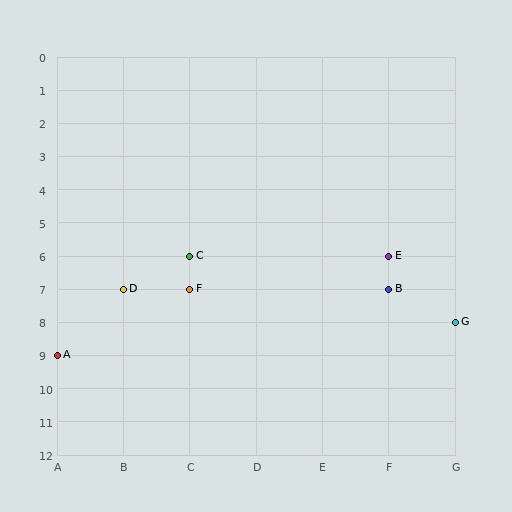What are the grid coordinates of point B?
Point B is at grid coordinates (F, 7).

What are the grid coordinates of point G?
Point G is at grid coordinates (G, 8).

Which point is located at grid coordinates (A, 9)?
Point A is at (A, 9).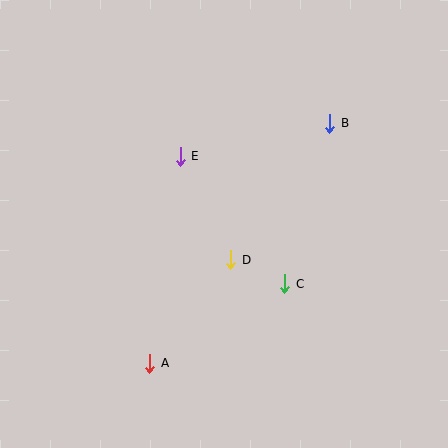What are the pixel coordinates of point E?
Point E is at (180, 156).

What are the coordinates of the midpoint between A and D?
The midpoint between A and D is at (190, 312).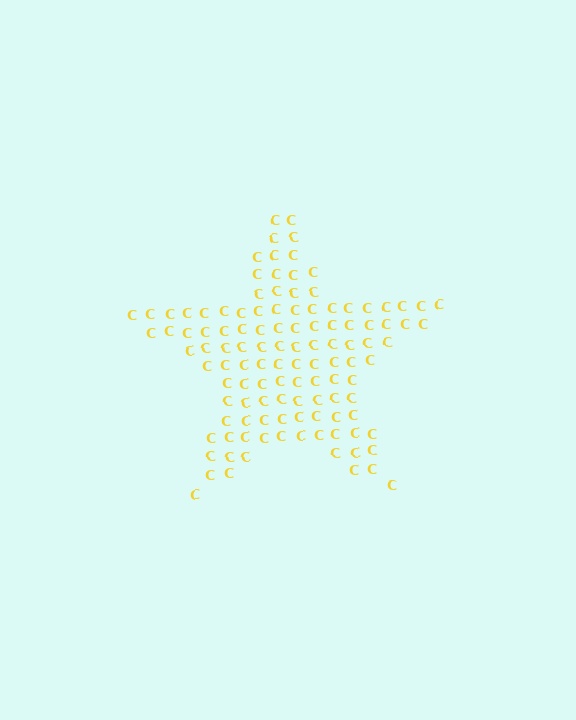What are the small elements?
The small elements are letter C's.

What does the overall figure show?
The overall figure shows a star.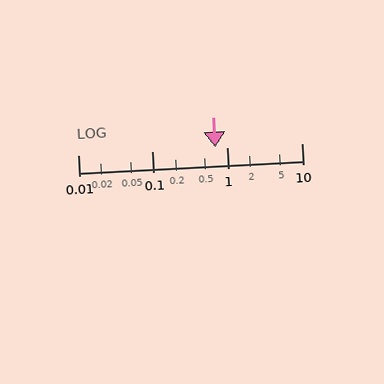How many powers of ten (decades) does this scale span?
The scale spans 3 decades, from 0.01 to 10.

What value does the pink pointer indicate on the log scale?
The pointer indicates approximately 0.69.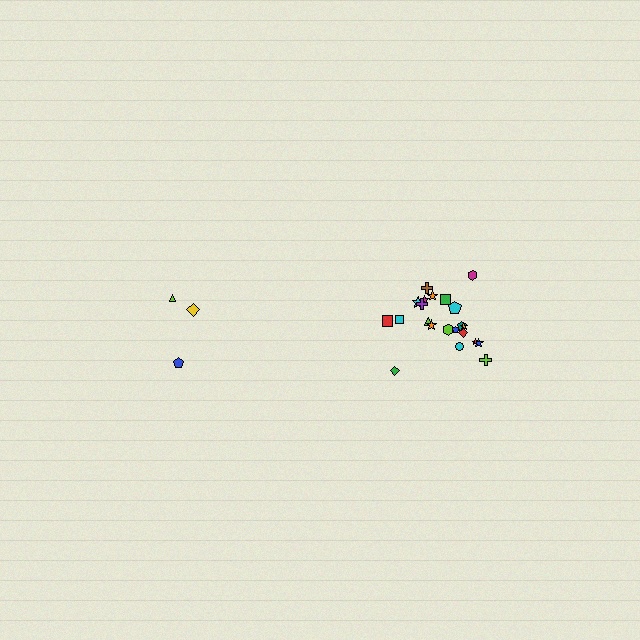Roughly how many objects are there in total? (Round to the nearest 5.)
Roughly 25 objects in total.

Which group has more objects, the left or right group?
The right group.